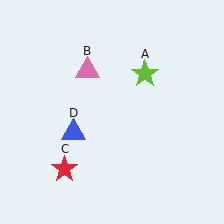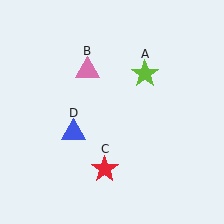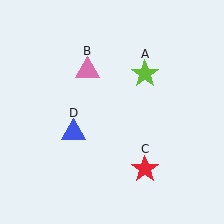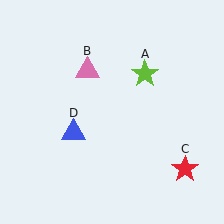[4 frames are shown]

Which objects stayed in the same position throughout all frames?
Lime star (object A) and pink triangle (object B) and blue triangle (object D) remained stationary.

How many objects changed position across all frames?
1 object changed position: red star (object C).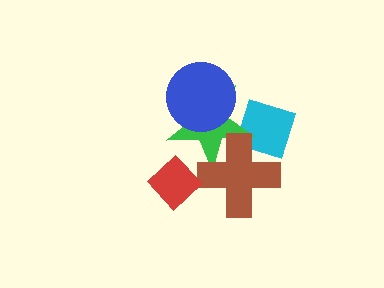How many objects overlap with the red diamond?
0 objects overlap with the red diamond.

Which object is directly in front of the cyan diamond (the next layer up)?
The green star is directly in front of the cyan diamond.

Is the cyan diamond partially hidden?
Yes, it is partially covered by another shape.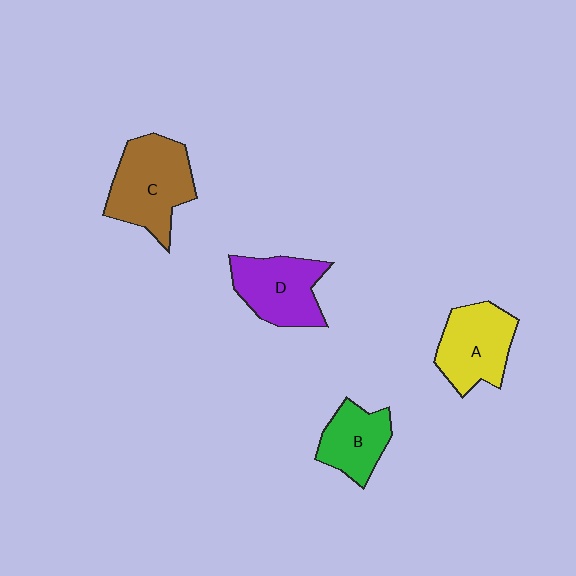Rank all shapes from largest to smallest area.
From largest to smallest: C (brown), D (purple), A (yellow), B (green).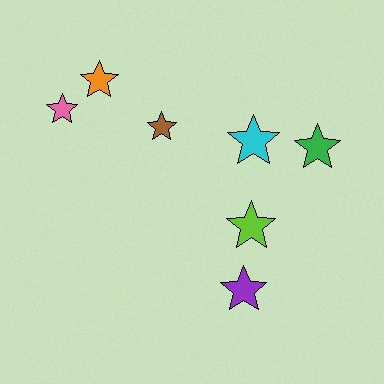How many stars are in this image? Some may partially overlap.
There are 7 stars.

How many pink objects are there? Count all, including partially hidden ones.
There is 1 pink object.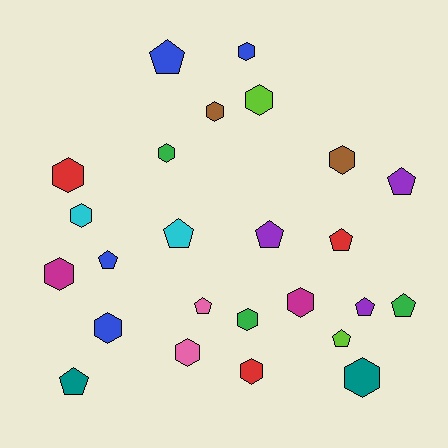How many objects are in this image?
There are 25 objects.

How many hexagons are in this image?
There are 14 hexagons.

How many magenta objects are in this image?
There are 2 magenta objects.